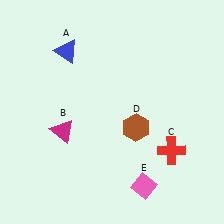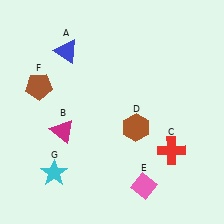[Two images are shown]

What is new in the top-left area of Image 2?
A brown pentagon (F) was added in the top-left area of Image 2.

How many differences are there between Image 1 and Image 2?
There are 2 differences between the two images.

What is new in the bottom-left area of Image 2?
A cyan star (G) was added in the bottom-left area of Image 2.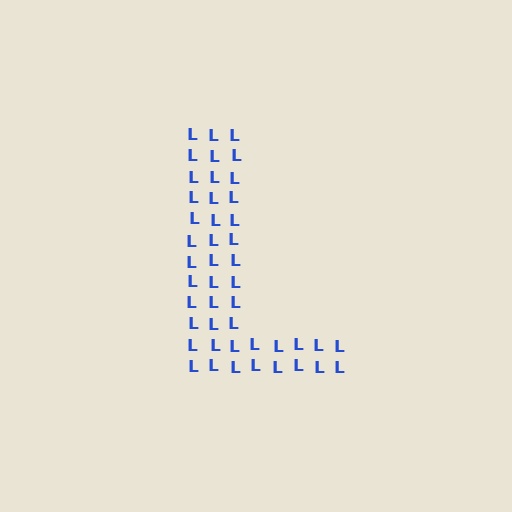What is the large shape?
The large shape is the letter L.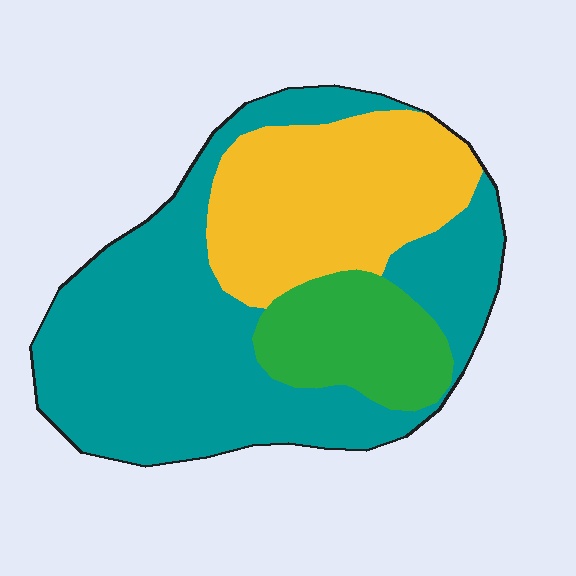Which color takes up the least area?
Green, at roughly 15%.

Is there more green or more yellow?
Yellow.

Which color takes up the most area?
Teal, at roughly 55%.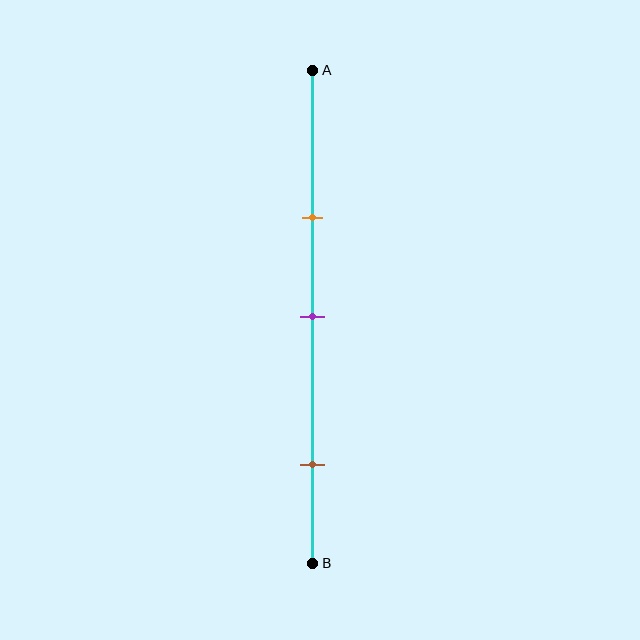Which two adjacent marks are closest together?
The orange and purple marks are the closest adjacent pair.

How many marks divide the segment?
There are 3 marks dividing the segment.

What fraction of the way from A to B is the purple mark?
The purple mark is approximately 50% (0.5) of the way from A to B.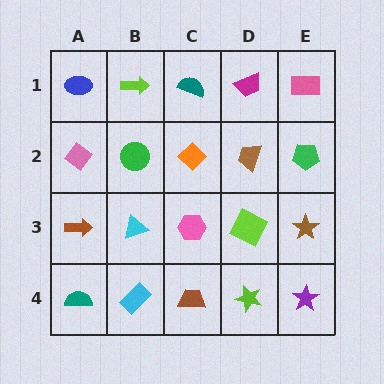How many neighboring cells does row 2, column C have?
4.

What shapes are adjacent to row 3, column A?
A pink diamond (row 2, column A), a teal semicircle (row 4, column A), a cyan triangle (row 3, column B).